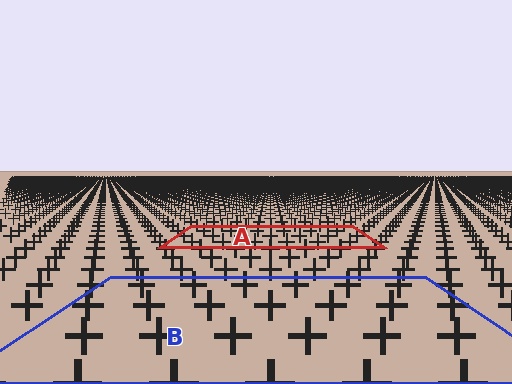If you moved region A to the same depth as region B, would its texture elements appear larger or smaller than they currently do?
They would appear larger. At a closer depth, the same texture elements are projected at a bigger on-screen size.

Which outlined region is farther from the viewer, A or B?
Region A is farther from the viewer — the texture elements inside it appear smaller and more densely packed.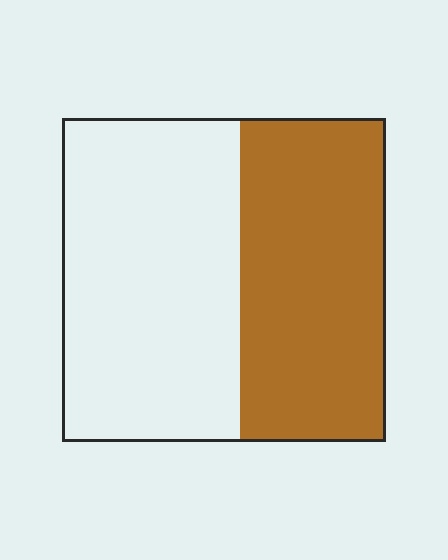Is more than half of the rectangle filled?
No.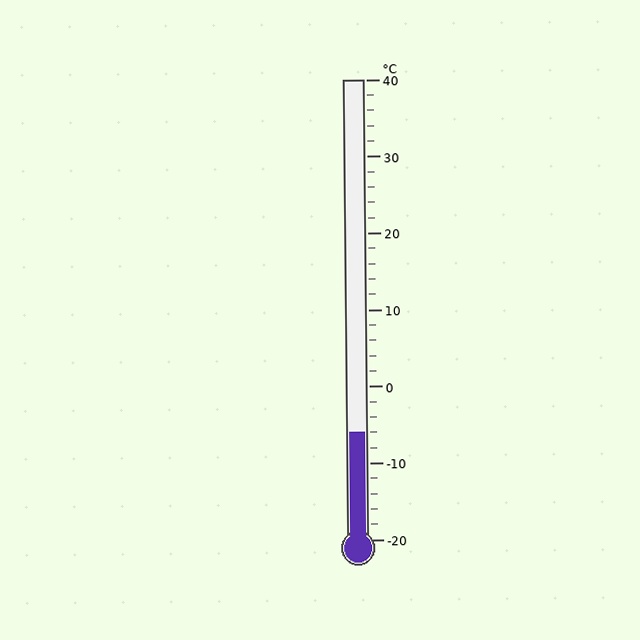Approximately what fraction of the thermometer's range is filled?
The thermometer is filled to approximately 25% of its range.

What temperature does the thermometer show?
The thermometer shows approximately -6°C.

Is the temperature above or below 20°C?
The temperature is below 20°C.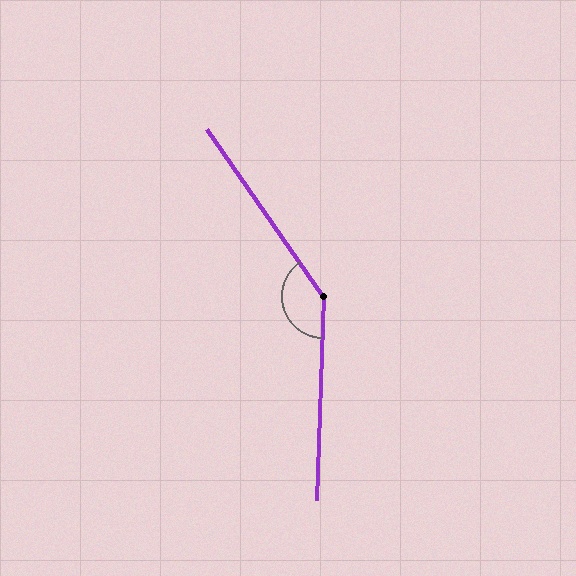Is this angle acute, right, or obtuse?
It is obtuse.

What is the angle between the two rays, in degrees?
Approximately 143 degrees.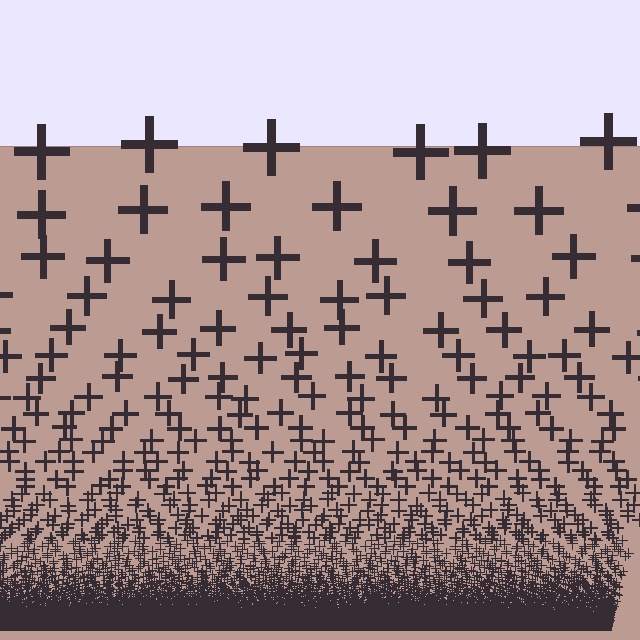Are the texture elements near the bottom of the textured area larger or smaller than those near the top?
Smaller. The gradient is inverted — elements near the bottom are smaller and denser.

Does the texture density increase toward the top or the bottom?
Density increases toward the bottom.